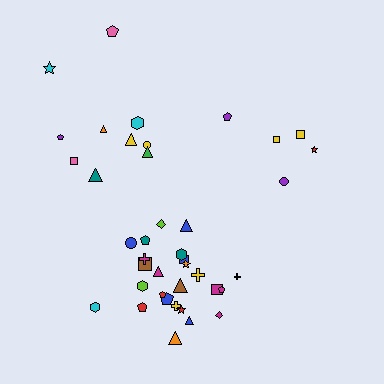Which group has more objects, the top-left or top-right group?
The top-left group.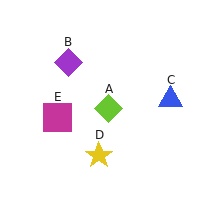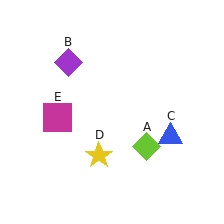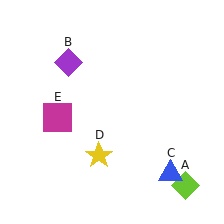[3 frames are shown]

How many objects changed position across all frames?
2 objects changed position: lime diamond (object A), blue triangle (object C).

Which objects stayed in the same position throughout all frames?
Purple diamond (object B) and yellow star (object D) and magenta square (object E) remained stationary.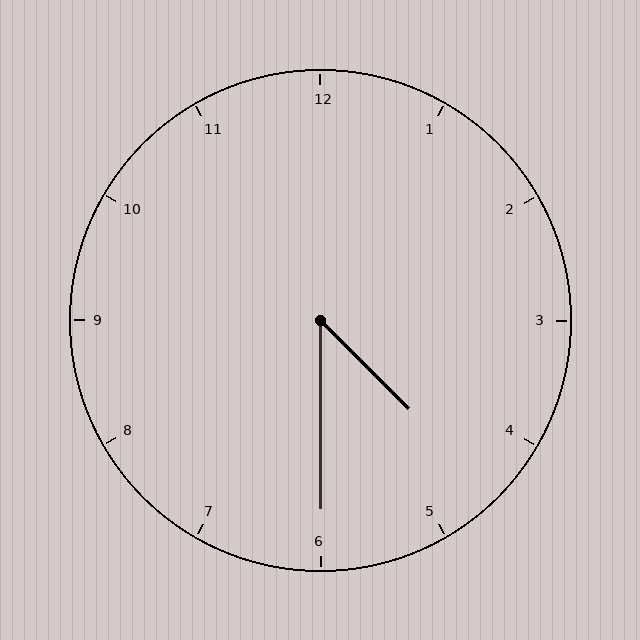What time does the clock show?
4:30.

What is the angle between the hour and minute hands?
Approximately 45 degrees.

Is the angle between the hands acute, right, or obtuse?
It is acute.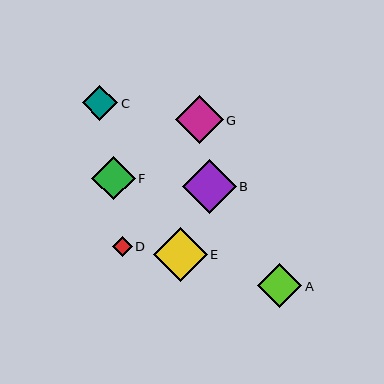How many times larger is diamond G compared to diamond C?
Diamond G is approximately 1.4 times the size of diamond C.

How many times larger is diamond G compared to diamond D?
Diamond G is approximately 2.4 times the size of diamond D.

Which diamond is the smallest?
Diamond D is the smallest with a size of approximately 20 pixels.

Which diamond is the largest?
Diamond B is the largest with a size of approximately 54 pixels.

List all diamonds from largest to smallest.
From largest to smallest: B, E, G, A, F, C, D.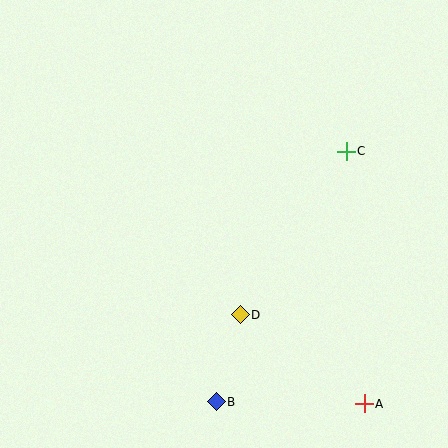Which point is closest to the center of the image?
Point D at (240, 315) is closest to the center.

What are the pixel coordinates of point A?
Point A is at (364, 404).